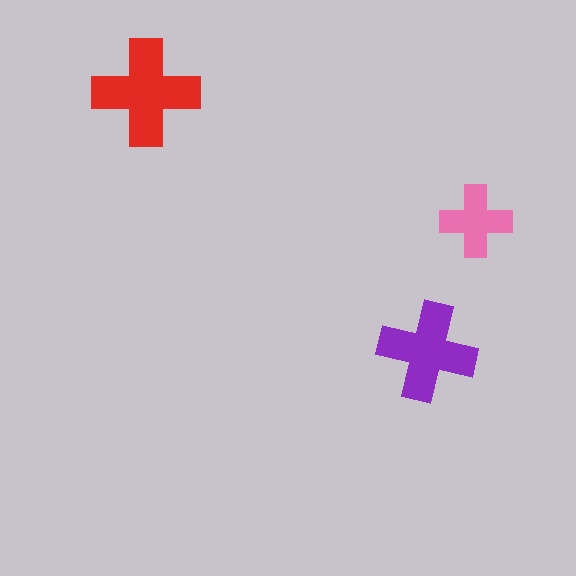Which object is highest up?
The red cross is topmost.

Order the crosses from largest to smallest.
the red one, the purple one, the pink one.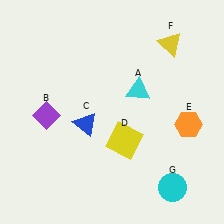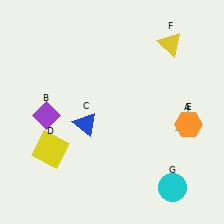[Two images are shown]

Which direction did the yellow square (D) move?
The yellow square (D) moved left.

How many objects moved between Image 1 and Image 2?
2 objects moved between the two images.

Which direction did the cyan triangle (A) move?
The cyan triangle (A) moved right.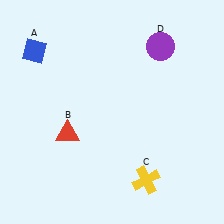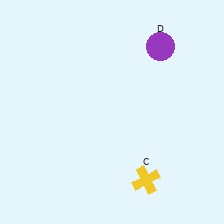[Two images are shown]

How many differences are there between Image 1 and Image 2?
There are 2 differences between the two images.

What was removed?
The red triangle (B), the blue diamond (A) were removed in Image 2.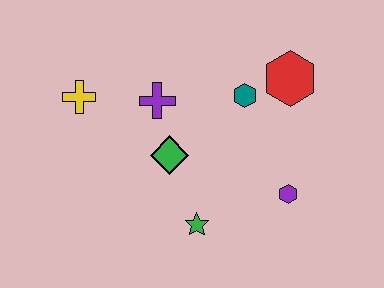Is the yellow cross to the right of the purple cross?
No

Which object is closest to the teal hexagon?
The red hexagon is closest to the teal hexagon.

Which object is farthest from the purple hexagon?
The yellow cross is farthest from the purple hexagon.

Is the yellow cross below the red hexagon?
Yes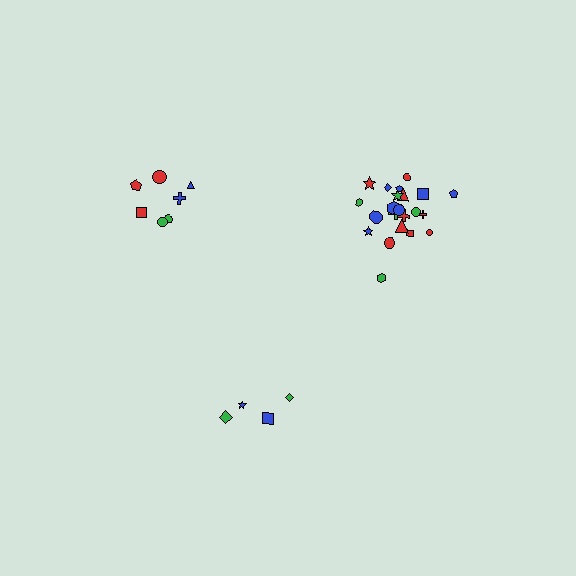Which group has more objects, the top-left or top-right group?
The top-right group.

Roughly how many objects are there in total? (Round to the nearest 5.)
Roughly 35 objects in total.